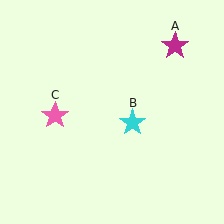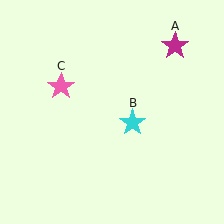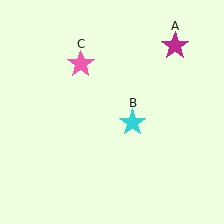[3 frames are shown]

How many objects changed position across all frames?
1 object changed position: pink star (object C).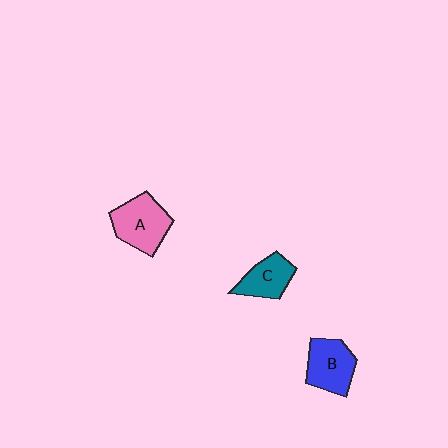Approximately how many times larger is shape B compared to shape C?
Approximately 1.2 times.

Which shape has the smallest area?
Shape C (teal).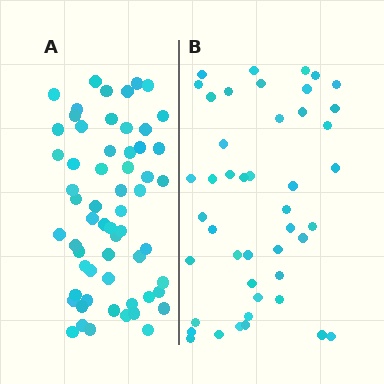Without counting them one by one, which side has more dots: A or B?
Region A (the left region) has more dots.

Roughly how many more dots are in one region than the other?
Region A has approximately 15 more dots than region B.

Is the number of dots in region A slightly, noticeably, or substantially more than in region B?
Region A has noticeably more, but not dramatically so. The ratio is roughly 1.3 to 1.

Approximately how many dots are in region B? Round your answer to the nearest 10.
About 40 dots. (The exact count is 45, which rounds to 40.)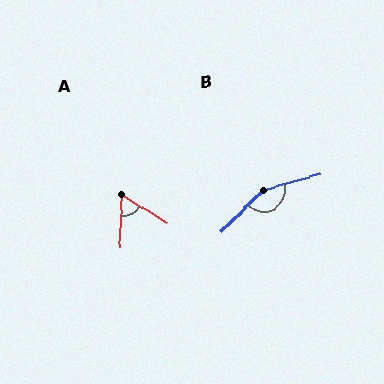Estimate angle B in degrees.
Approximately 151 degrees.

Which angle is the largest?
B, at approximately 151 degrees.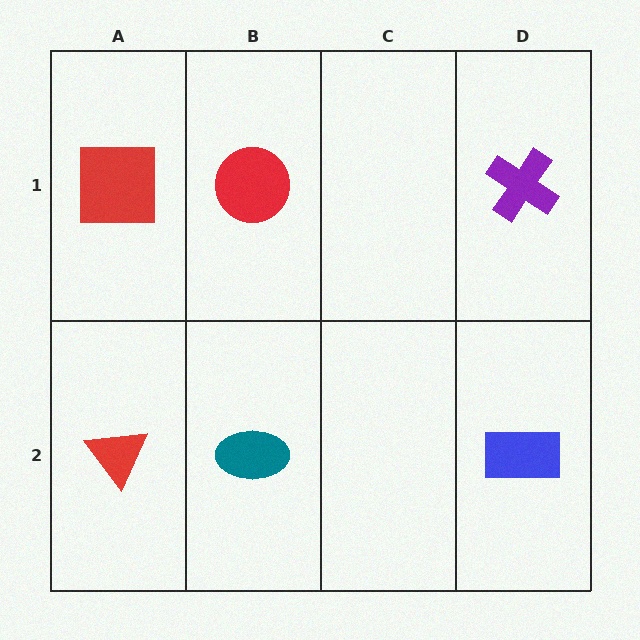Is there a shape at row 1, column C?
No, that cell is empty.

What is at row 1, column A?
A red square.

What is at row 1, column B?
A red circle.